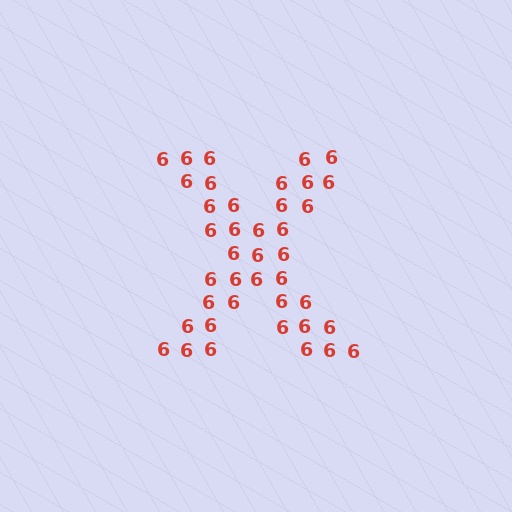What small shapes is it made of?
It is made of small digit 6's.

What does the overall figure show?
The overall figure shows the letter X.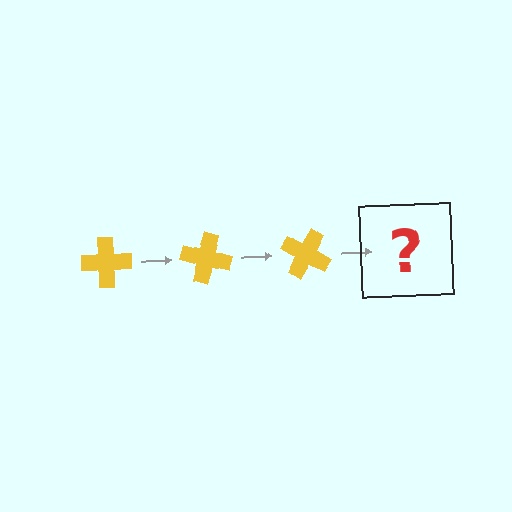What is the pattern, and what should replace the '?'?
The pattern is that the cross rotates 15 degrees each step. The '?' should be a yellow cross rotated 45 degrees.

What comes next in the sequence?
The next element should be a yellow cross rotated 45 degrees.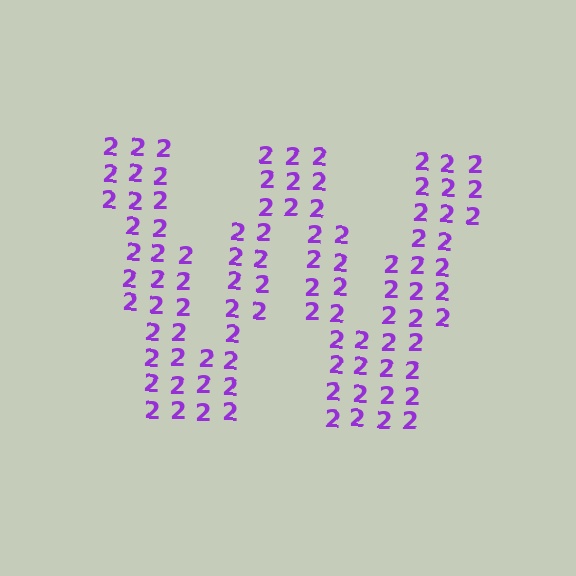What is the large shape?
The large shape is the letter W.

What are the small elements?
The small elements are digit 2's.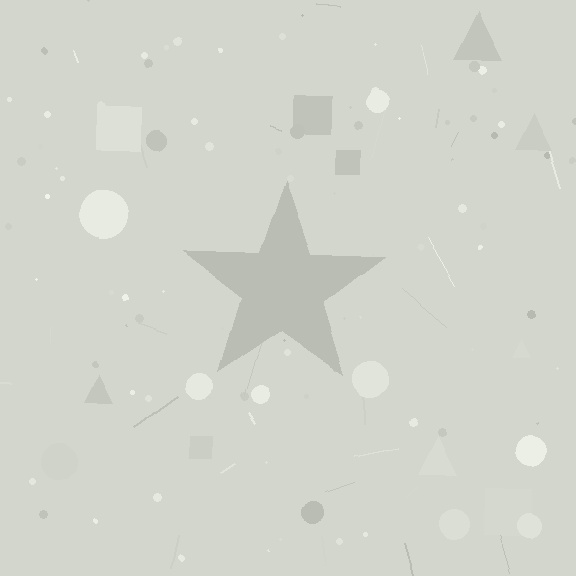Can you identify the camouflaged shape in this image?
The camouflaged shape is a star.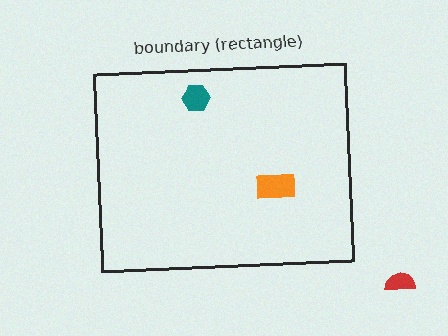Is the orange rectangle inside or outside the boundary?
Inside.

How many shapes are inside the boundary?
2 inside, 1 outside.